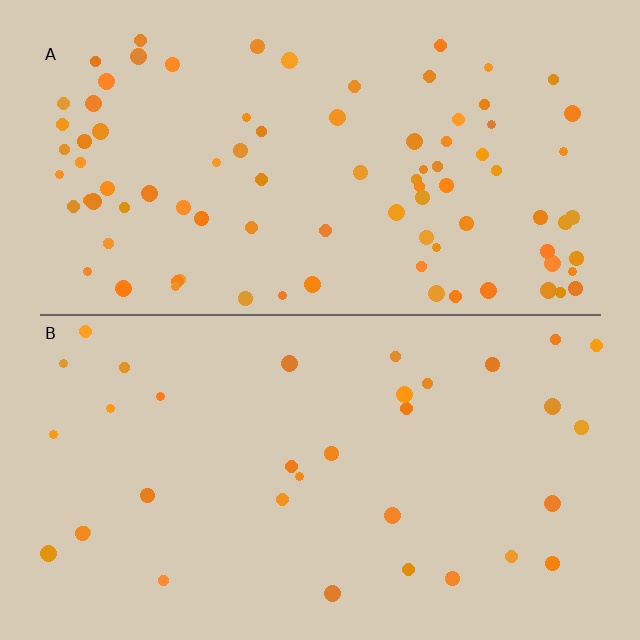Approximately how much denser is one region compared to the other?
Approximately 2.6× — region A over region B.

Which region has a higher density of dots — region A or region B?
A (the top).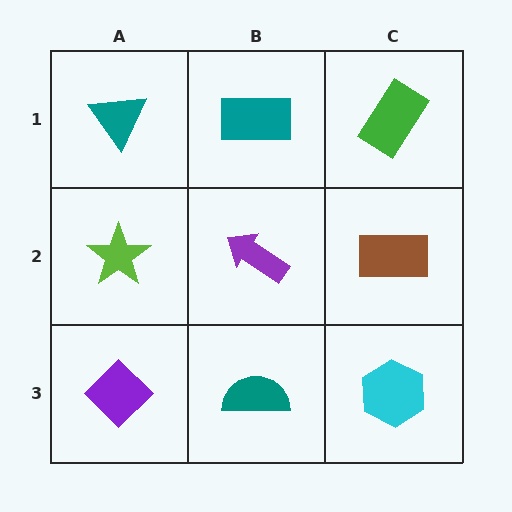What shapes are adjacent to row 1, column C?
A brown rectangle (row 2, column C), a teal rectangle (row 1, column B).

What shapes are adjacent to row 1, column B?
A purple arrow (row 2, column B), a teal triangle (row 1, column A), a green rectangle (row 1, column C).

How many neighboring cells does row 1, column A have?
2.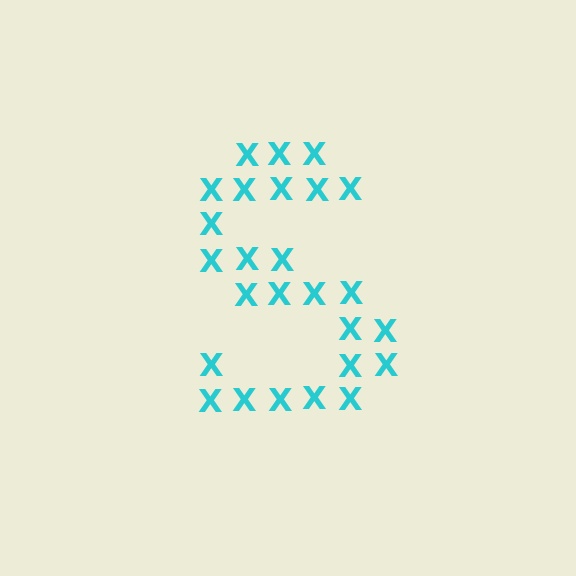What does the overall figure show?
The overall figure shows the letter S.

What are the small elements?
The small elements are letter X's.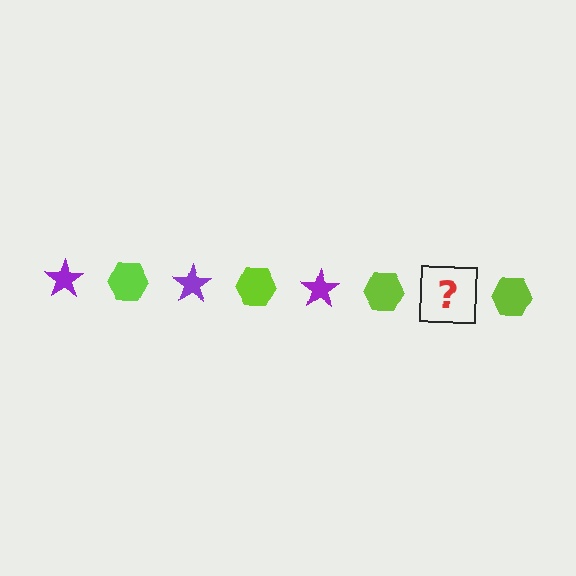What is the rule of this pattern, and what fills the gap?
The rule is that the pattern alternates between purple star and lime hexagon. The gap should be filled with a purple star.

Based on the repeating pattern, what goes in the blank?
The blank should be a purple star.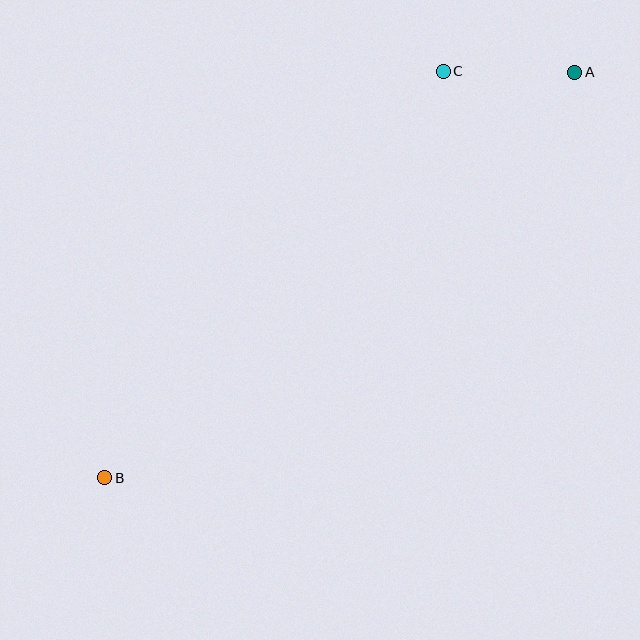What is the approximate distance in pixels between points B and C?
The distance between B and C is approximately 529 pixels.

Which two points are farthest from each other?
Points A and B are farthest from each other.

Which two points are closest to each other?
Points A and C are closest to each other.